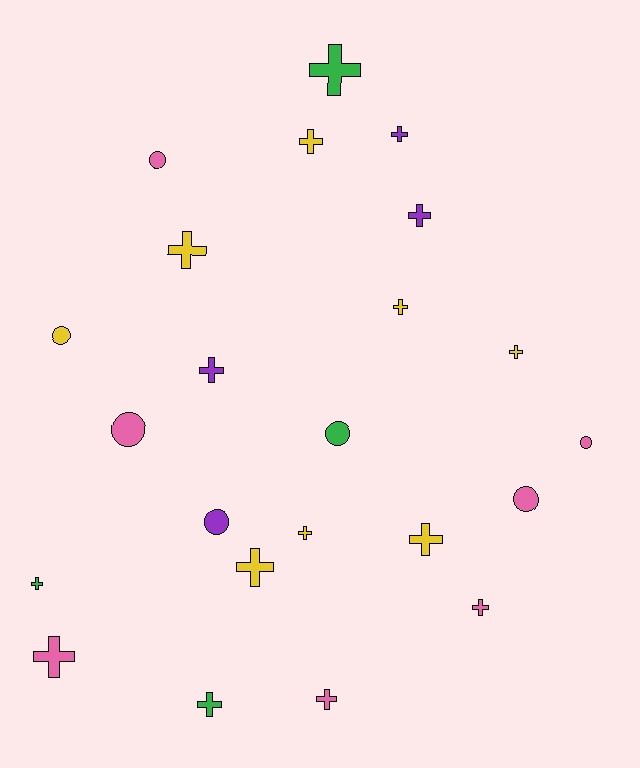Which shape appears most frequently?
Cross, with 16 objects.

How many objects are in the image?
There are 23 objects.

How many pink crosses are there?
There are 3 pink crosses.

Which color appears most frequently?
Yellow, with 8 objects.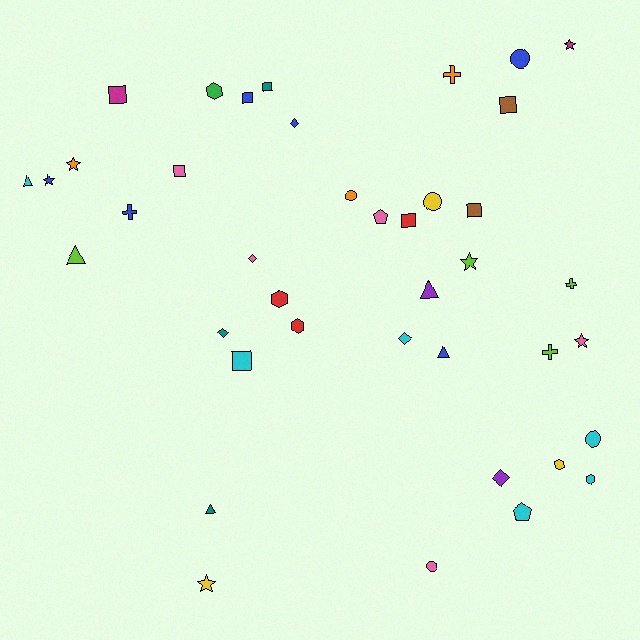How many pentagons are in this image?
There are 2 pentagons.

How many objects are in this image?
There are 40 objects.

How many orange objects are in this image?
There are 3 orange objects.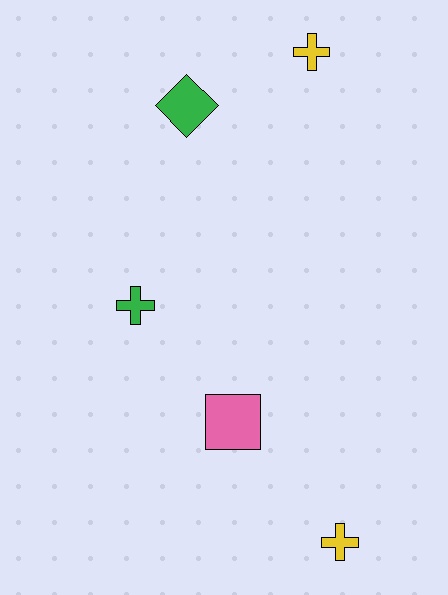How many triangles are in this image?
There are no triangles.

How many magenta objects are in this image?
There are no magenta objects.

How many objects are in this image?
There are 5 objects.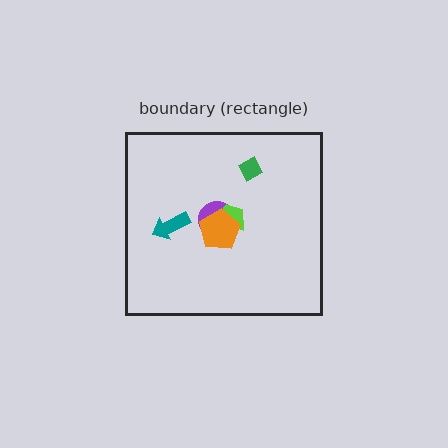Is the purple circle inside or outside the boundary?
Inside.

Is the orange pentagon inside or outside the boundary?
Inside.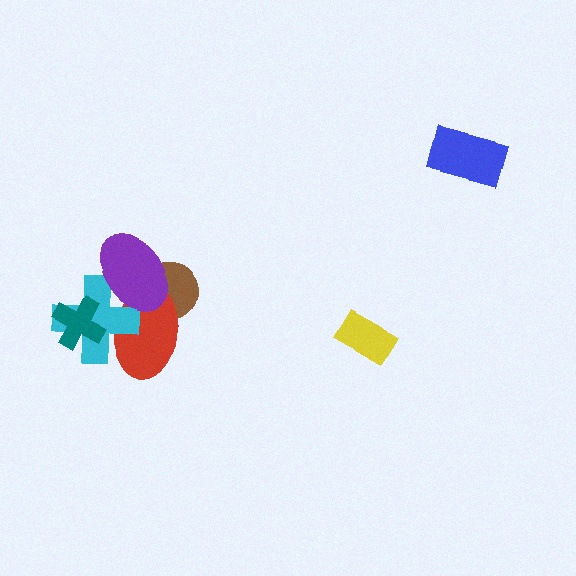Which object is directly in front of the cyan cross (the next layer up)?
The teal cross is directly in front of the cyan cross.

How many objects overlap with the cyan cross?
3 objects overlap with the cyan cross.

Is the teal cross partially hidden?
No, no other shape covers it.